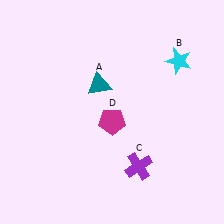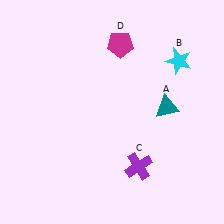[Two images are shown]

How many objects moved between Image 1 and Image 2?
2 objects moved between the two images.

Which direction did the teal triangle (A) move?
The teal triangle (A) moved right.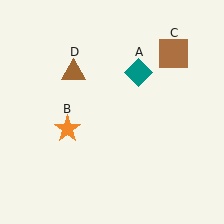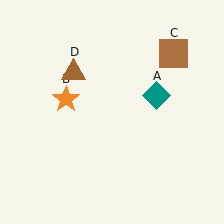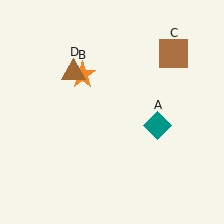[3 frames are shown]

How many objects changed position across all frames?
2 objects changed position: teal diamond (object A), orange star (object B).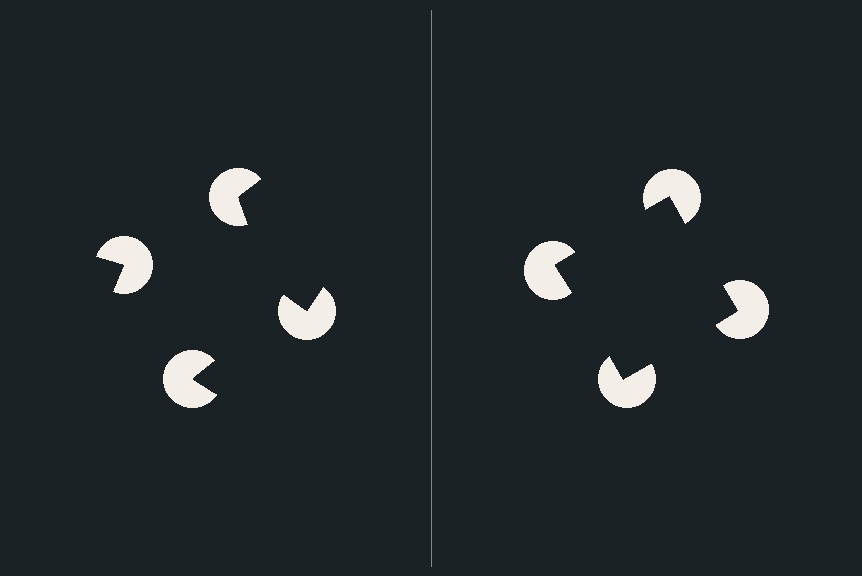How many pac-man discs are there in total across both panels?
8 — 4 on each side.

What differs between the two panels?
The pac-man discs are positioned identically on both sides; only the wedge orientations differ. On the right they align to a square; on the left they are misaligned.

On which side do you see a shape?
An illusory square appears on the right side. On the left side the wedge cuts are rotated, so no coherent shape forms.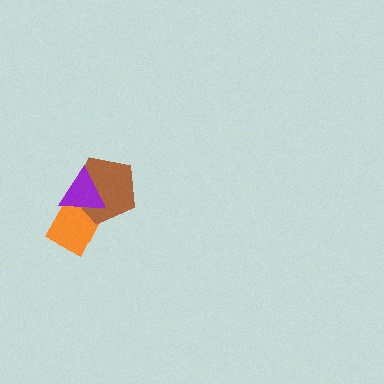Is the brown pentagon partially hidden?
Yes, it is partially covered by another shape.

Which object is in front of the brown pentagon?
The purple triangle is in front of the brown pentagon.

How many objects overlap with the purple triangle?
2 objects overlap with the purple triangle.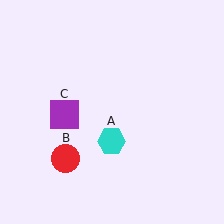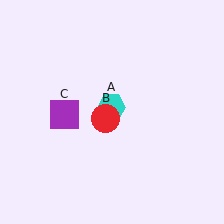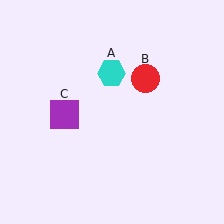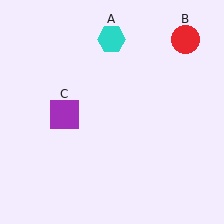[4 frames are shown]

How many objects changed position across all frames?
2 objects changed position: cyan hexagon (object A), red circle (object B).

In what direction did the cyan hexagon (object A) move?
The cyan hexagon (object A) moved up.